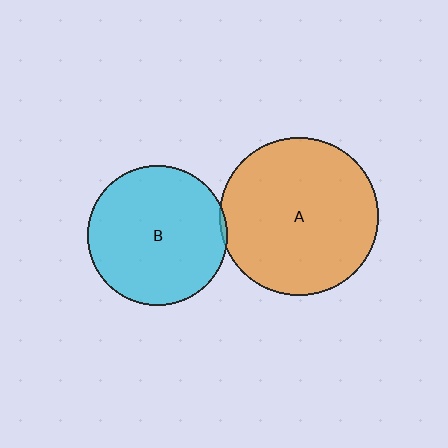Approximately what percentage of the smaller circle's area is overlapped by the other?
Approximately 5%.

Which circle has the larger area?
Circle A (orange).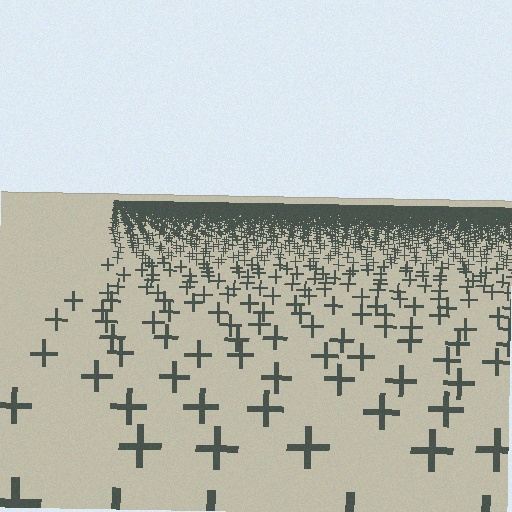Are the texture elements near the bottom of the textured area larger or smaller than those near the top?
Larger. Near the bottom, elements are closer to the viewer and appear at a bigger on-screen size.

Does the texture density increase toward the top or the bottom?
Density increases toward the top.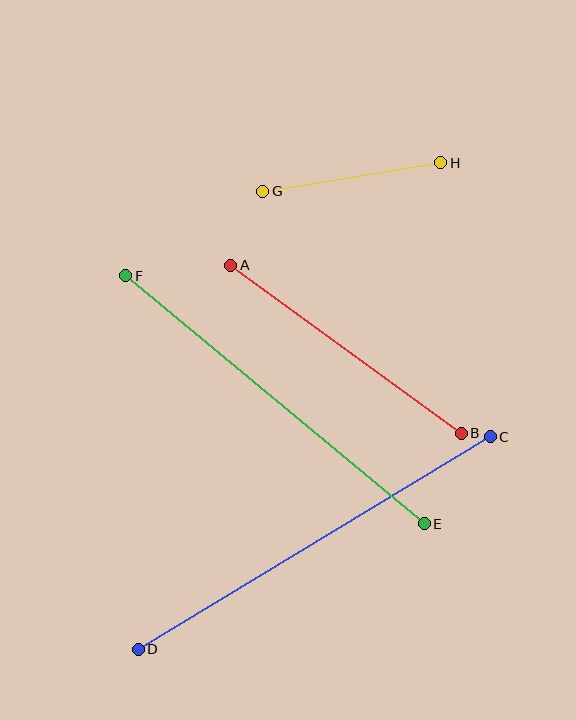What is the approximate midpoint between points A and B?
The midpoint is at approximately (346, 349) pixels.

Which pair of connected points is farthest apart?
Points C and D are farthest apart.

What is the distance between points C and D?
The distance is approximately 411 pixels.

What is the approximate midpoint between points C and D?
The midpoint is at approximately (314, 543) pixels.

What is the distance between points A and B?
The distance is approximately 285 pixels.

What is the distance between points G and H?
The distance is approximately 180 pixels.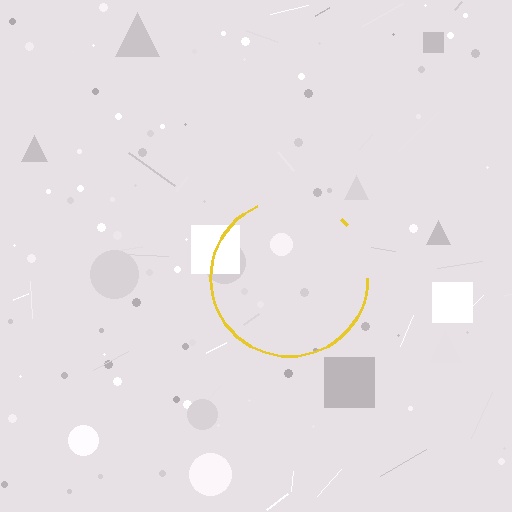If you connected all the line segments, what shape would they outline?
They would outline a circle.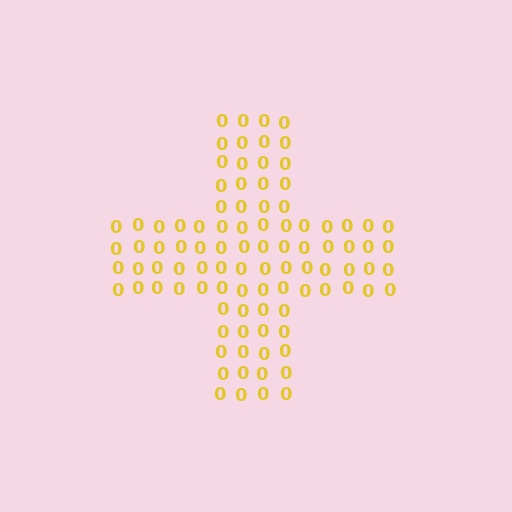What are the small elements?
The small elements are digit 0's.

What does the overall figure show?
The overall figure shows a cross.